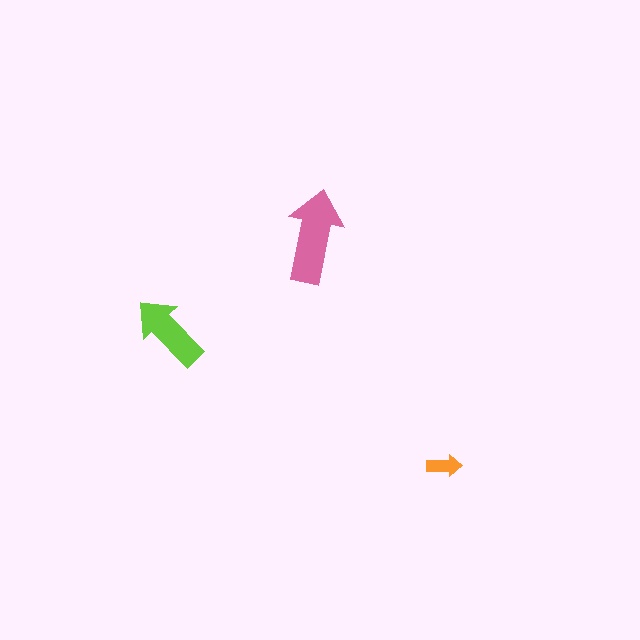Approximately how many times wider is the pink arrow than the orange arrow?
About 2.5 times wider.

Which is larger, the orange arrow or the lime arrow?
The lime one.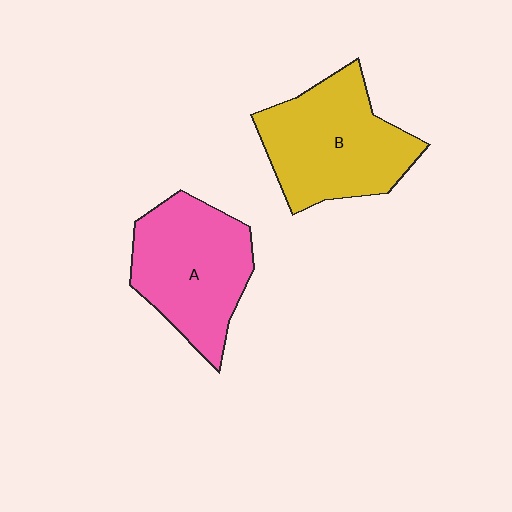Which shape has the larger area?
Shape B (yellow).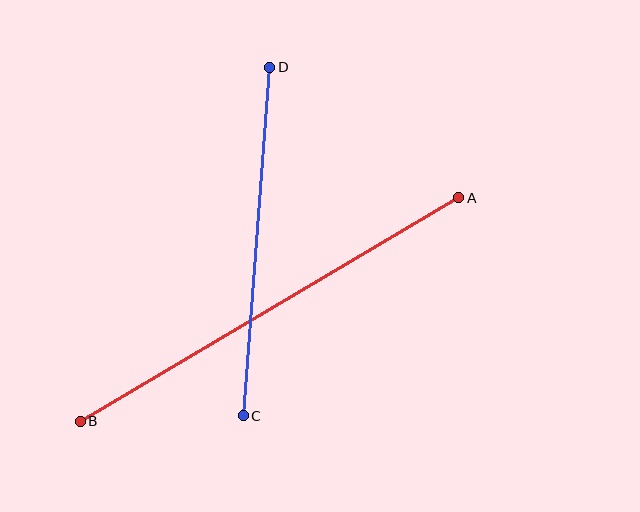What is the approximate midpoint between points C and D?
The midpoint is at approximately (257, 241) pixels.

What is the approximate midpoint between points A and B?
The midpoint is at approximately (270, 309) pixels.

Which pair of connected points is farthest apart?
Points A and B are farthest apart.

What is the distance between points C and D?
The distance is approximately 350 pixels.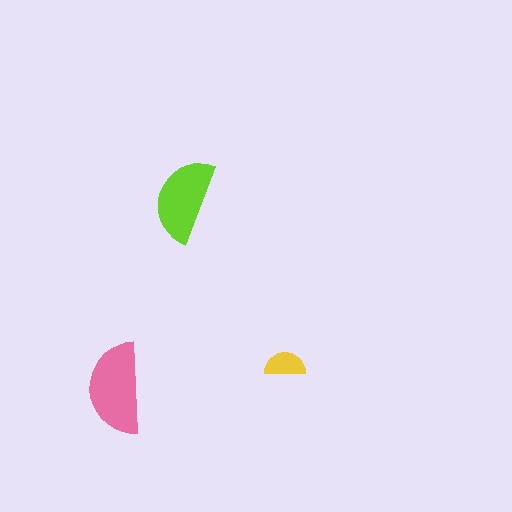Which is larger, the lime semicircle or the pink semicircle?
The pink one.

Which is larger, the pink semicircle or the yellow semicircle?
The pink one.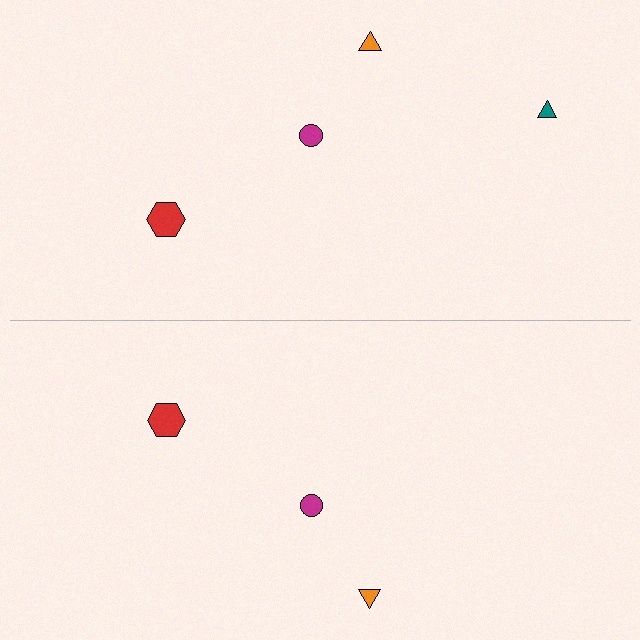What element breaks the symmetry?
A teal triangle is missing from the bottom side.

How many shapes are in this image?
There are 7 shapes in this image.